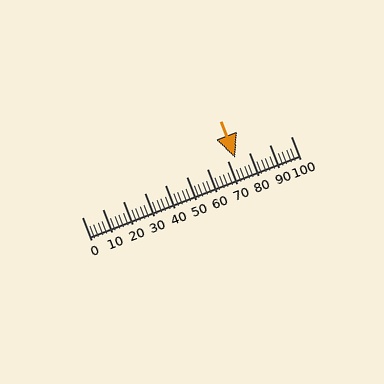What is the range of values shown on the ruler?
The ruler shows values from 0 to 100.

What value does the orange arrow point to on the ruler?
The orange arrow points to approximately 74.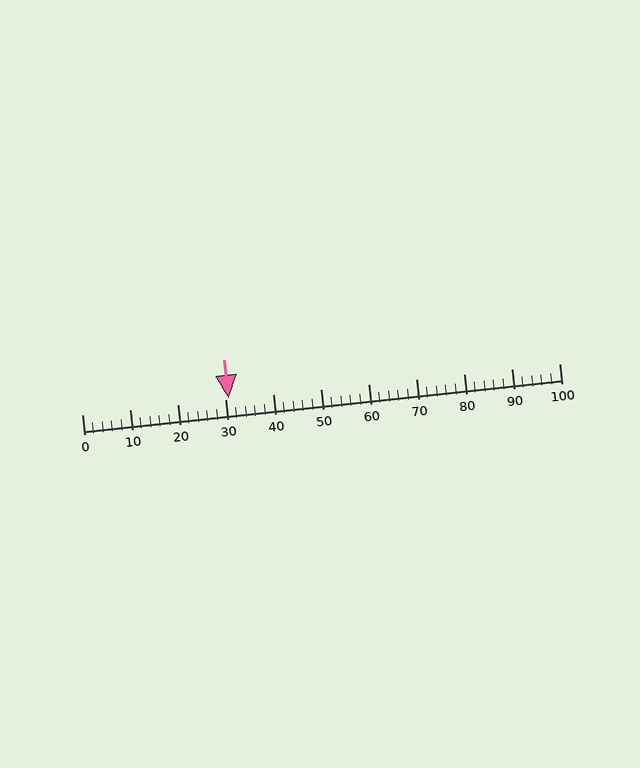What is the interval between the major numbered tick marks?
The major tick marks are spaced 10 units apart.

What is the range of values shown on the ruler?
The ruler shows values from 0 to 100.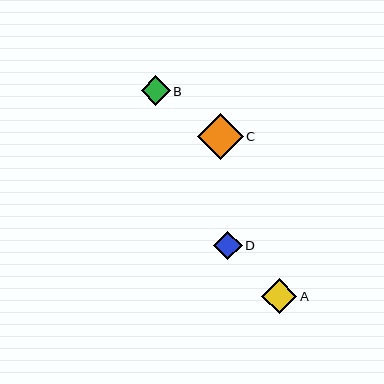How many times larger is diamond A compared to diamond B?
Diamond A is approximately 1.2 times the size of diamond B.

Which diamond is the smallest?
Diamond D is the smallest with a size of approximately 29 pixels.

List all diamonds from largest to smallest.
From largest to smallest: C, A, B, D.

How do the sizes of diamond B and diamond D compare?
Diamond B and diamond D are approximately the same size.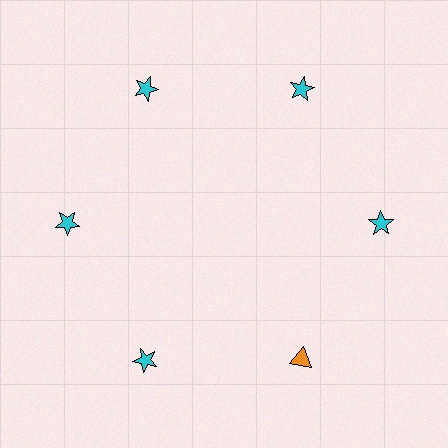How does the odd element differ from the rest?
It differs in both color (orange instead of cyan) and shape (triangle instead of star).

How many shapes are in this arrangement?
There are 6 shapes arranged in a ring pattern.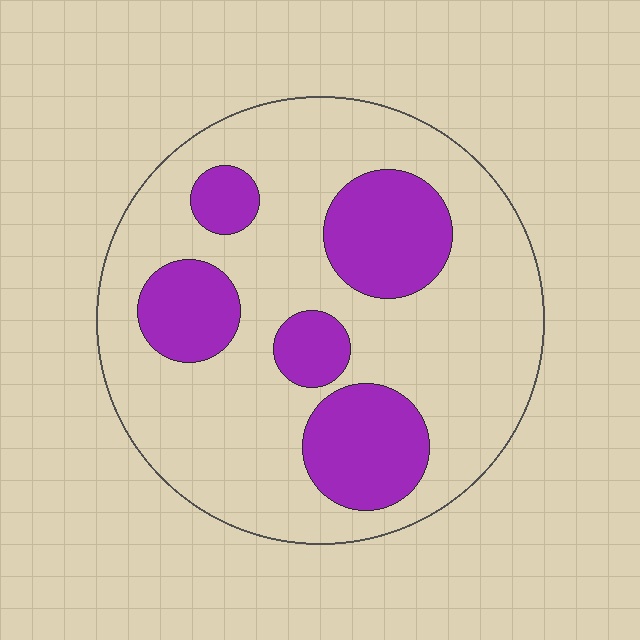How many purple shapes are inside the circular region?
5.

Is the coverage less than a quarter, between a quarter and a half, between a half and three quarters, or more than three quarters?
Between a quarter and a half.